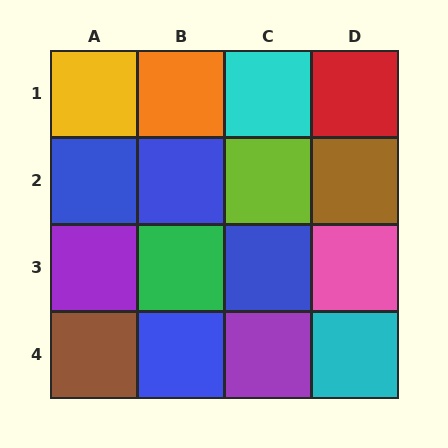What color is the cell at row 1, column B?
Orange.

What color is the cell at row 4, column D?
Cyan.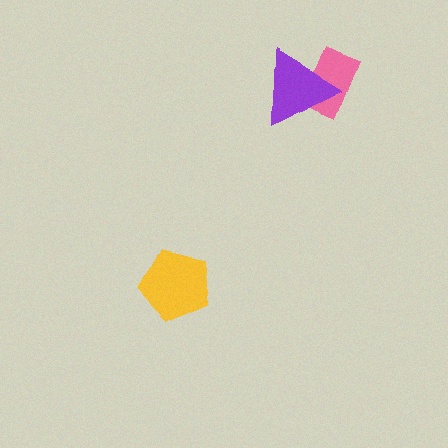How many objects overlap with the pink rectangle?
1 object overlaps with the pink rectangle.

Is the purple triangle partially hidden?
No, no other shape covers it.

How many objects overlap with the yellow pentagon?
0 objects overlap with the yellow pentagon.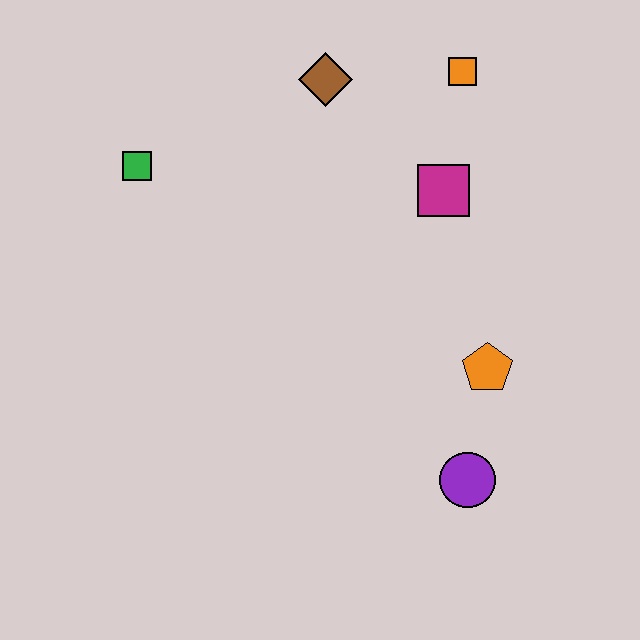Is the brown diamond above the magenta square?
Yes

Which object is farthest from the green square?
The purple circle is farthest from the green square.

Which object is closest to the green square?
The brown diamond is closest to the green square.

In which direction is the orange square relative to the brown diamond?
The orange square is to the right of the brown diamond.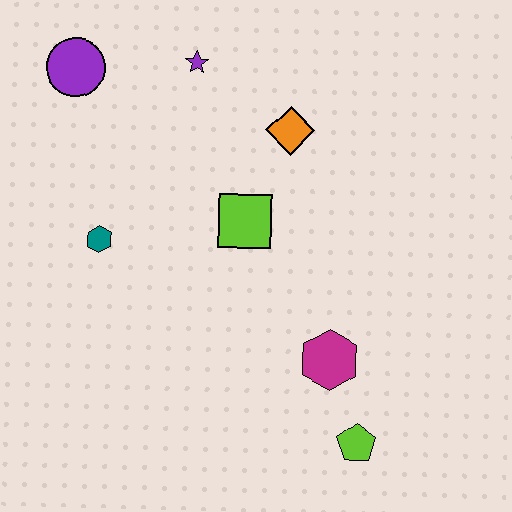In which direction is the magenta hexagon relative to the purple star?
The magenta hexagon is below the purple star.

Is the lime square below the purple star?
Yes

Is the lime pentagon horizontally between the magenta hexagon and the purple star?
No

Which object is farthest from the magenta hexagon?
The purple circle is farthest from the magenta hexagon.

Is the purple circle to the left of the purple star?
Yes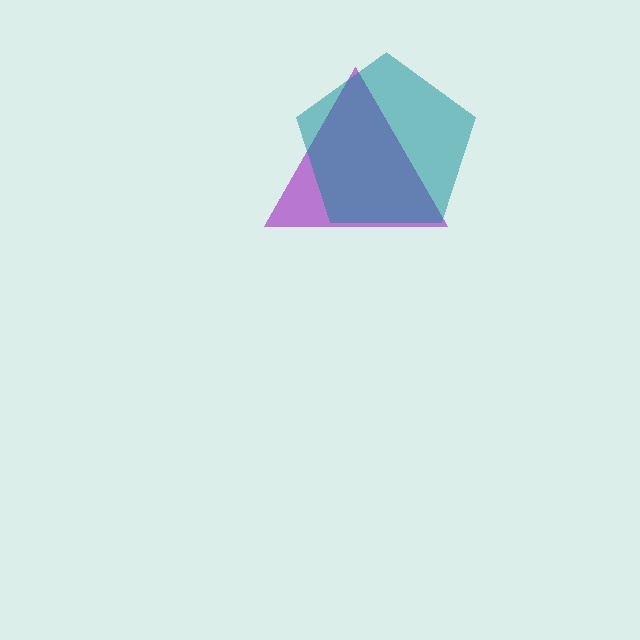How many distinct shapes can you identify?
There are 2 distinct shapes: a purple triangle, a teal pentagon.